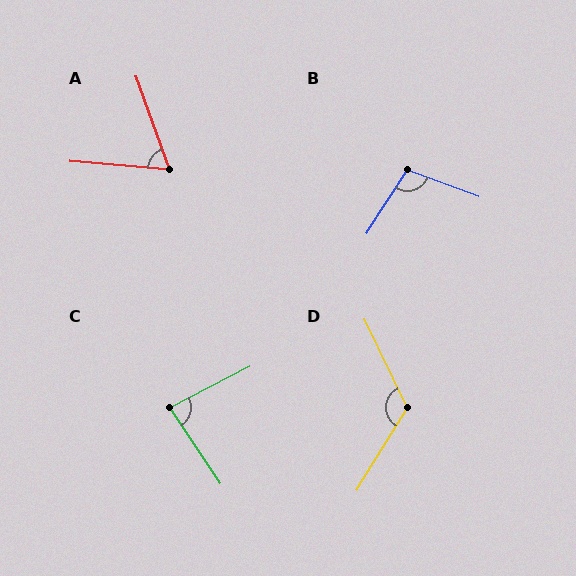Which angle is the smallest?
A, at approximately 66 degrees.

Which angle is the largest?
D, at approximately 123 degrees.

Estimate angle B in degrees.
Approximately 102 degrees.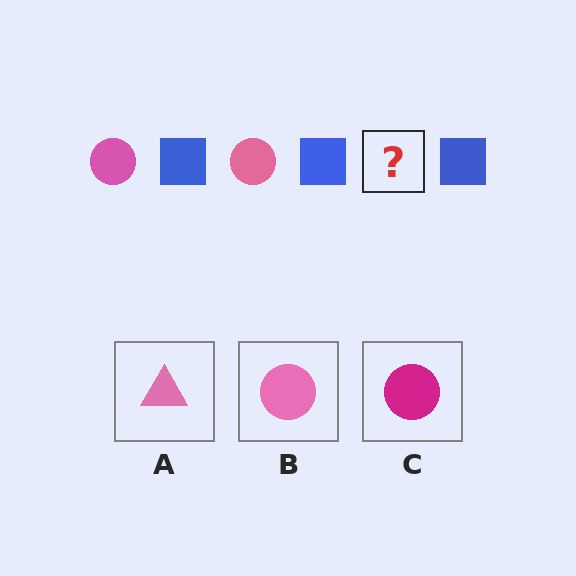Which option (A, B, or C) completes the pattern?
B.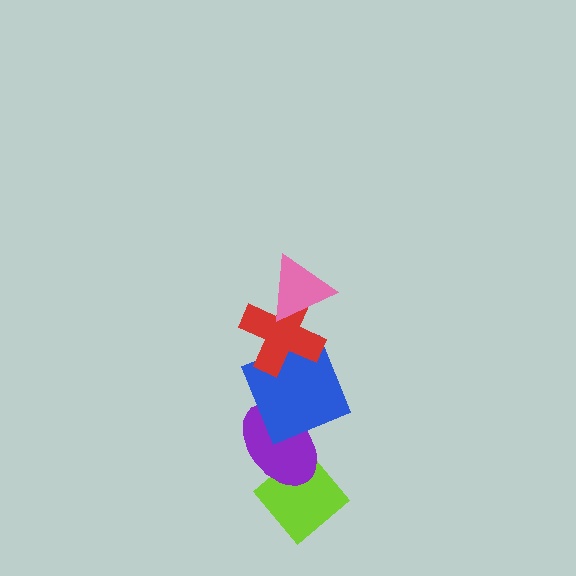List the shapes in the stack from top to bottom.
From top to bottom: the pink triangle, the red cross, the blue square, the purple ellipse, the lime diamond.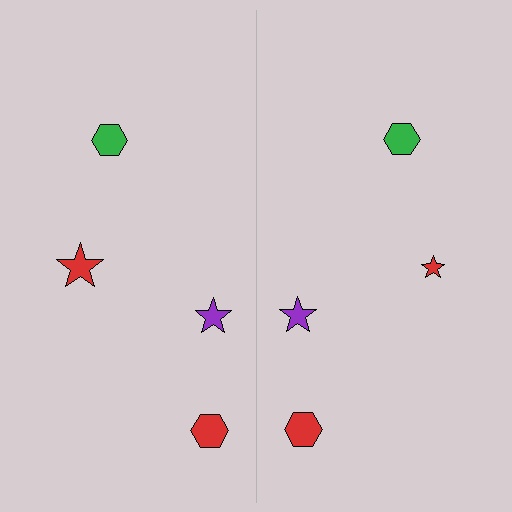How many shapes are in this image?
There are 8 shapes in this image.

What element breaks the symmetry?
The red star on the right side has a different size than its mirror counterpart.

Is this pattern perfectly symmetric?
No, the pattern is not perfectly symmetric. The red star on the right side has a different size than its mirror counterpart.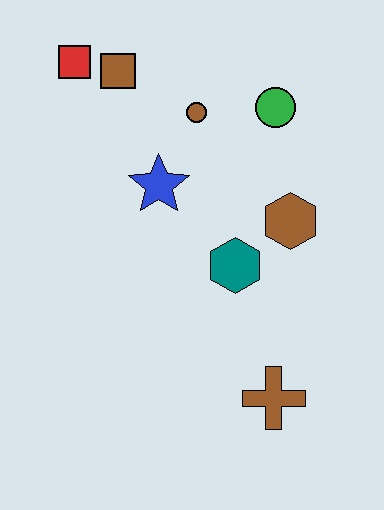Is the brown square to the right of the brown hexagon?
No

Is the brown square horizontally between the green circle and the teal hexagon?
No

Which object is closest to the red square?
The brown square is closest to the red square.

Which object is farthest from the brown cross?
The red square is farthest from the brown cross.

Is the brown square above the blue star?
Yes